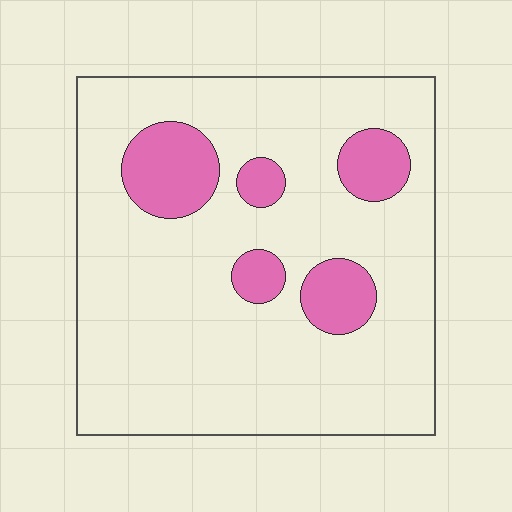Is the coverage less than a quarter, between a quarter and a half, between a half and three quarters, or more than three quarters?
Less than a quarter.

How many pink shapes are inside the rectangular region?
5.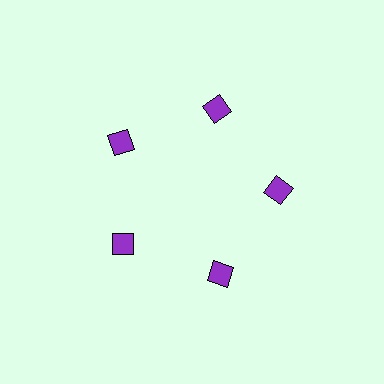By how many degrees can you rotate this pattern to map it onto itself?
The pattern maps onto itself every 72 degrees of rotation.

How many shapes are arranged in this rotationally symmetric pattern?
There are 5 shapes, arranged in 5 groups of 1.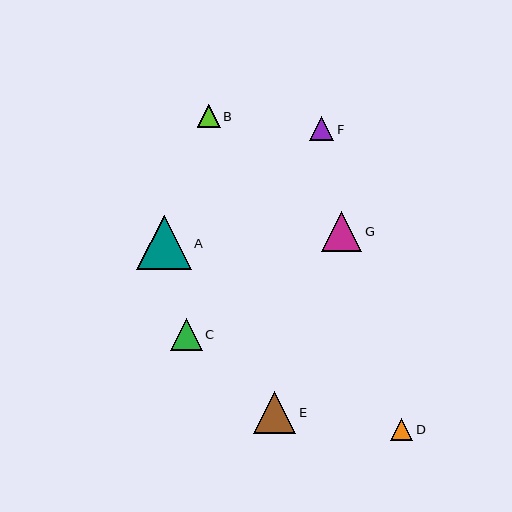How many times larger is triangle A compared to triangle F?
Triangle A is approximately 2.3 times the size of triangle F.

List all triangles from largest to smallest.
From largest to smallest: A, E, G, C, F, B, D.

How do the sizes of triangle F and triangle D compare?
Triangle F and triangle D are approximately the same size.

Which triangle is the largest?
Triangle A is the largest with a size of approximately 55 pixels.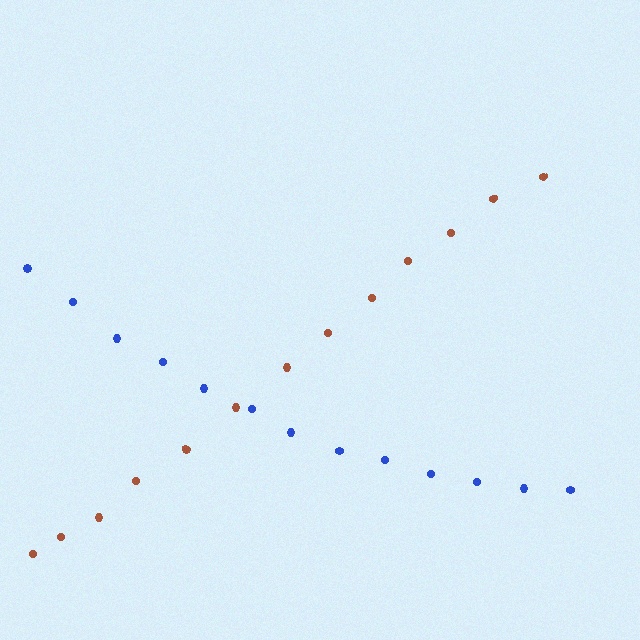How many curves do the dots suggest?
There are 2 distinct paths.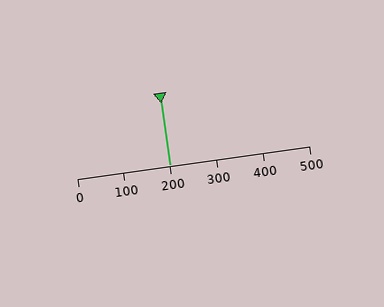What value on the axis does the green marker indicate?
The marker indicates approximately 200.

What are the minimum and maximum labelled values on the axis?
The axis runs from 0 to 500.